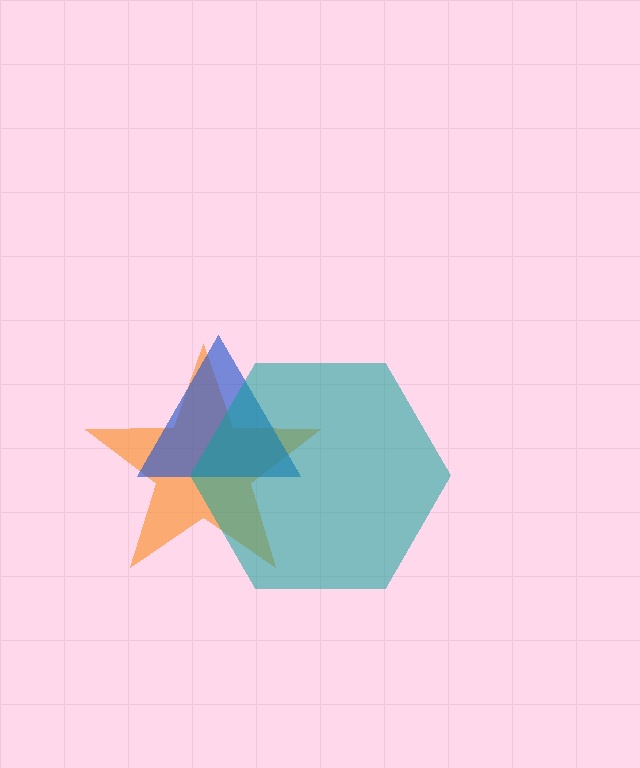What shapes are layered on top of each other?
The layered shapes are: an orange star, a blue triangle, a teal hexagon.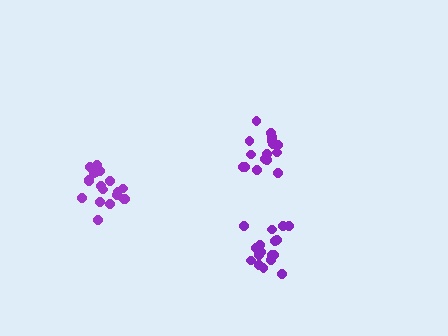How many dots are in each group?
Group 1: 16 dots, Group 2: 19 dots, Group 3: 19 dots (54 total).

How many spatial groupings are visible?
There are 3 spatial groupings.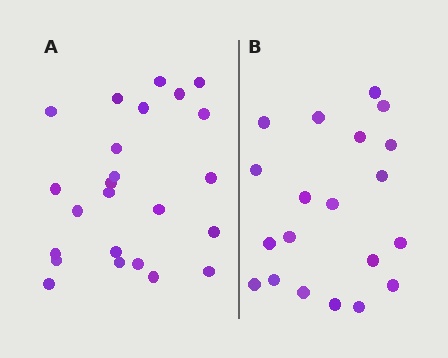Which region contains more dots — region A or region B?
Region A (the left region) has more dots.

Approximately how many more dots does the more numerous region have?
Region A has about 4 more dots than region B.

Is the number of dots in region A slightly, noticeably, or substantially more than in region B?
Region A has only slightly more — the two regions are fairly close. The ratio is roughly 1.2 to 1.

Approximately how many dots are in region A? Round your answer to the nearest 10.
About 20 dots. (The exact count is 24, which rounds to 20.)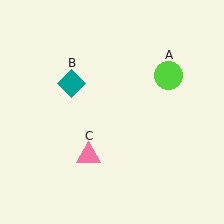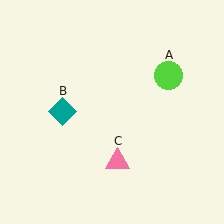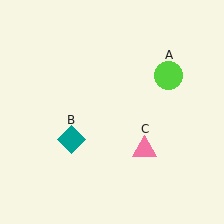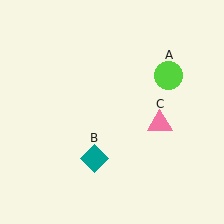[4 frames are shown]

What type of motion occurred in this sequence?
The teal diamond (object B), pink triangle (object C) rotated counterclockwise around the center of the scene.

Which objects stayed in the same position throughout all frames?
Lime circle (object A) remained stationary.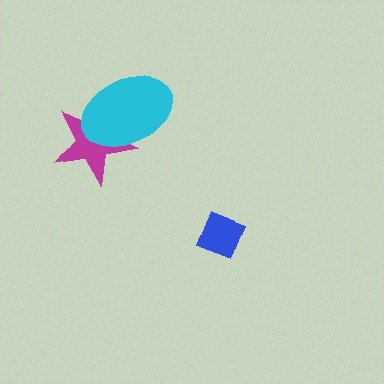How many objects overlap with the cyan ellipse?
1 object overlaps with the cyan ellipse.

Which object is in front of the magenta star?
The cyan ellipse is in front of the magenta star.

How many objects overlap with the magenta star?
1 object overlaps with the magenta star.